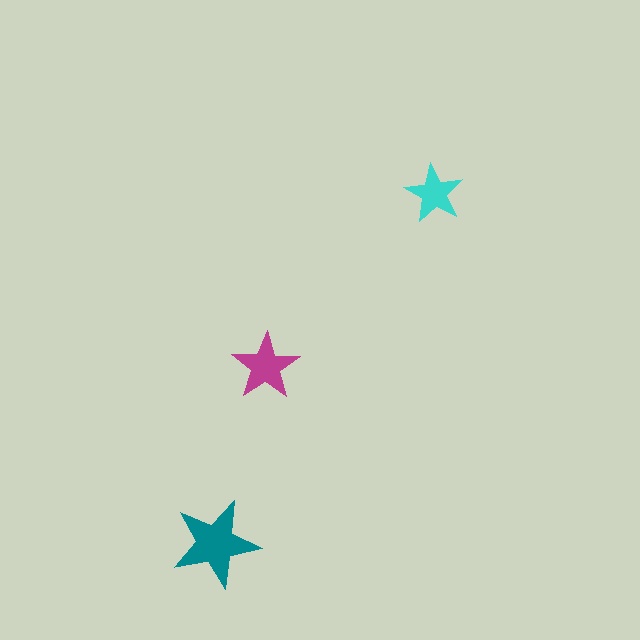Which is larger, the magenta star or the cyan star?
The magenta one.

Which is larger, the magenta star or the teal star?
The teal one.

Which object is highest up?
The cyan star is topmost.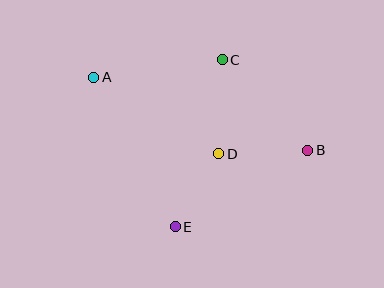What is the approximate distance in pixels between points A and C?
The distance between A and C is approximately 130 pixels.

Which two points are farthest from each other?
Points A and B are farthest from each other.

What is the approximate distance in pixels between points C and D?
The distance between C and D is approximately 94 pixels.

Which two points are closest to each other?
Points D and E are closest to each other.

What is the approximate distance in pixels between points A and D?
The distance between A and D is approximately 147 pixels.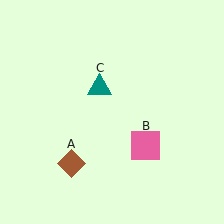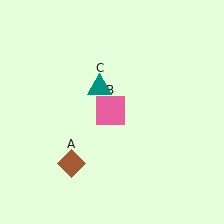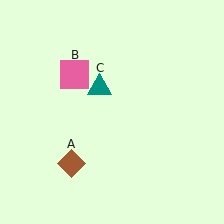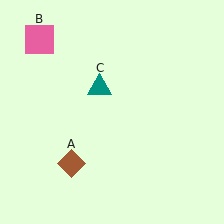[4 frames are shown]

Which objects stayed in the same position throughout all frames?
Brown diamond (object A) and teal triangle (object C) remained stationary.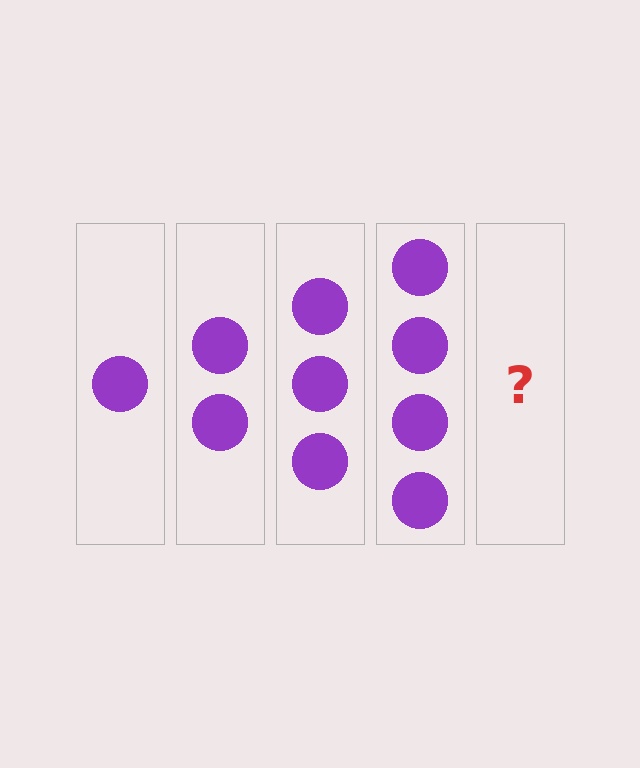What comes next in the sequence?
The next element should be 5 circles.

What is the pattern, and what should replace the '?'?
The pattern is that each step adds one more circle. The '?' should be 5 circles.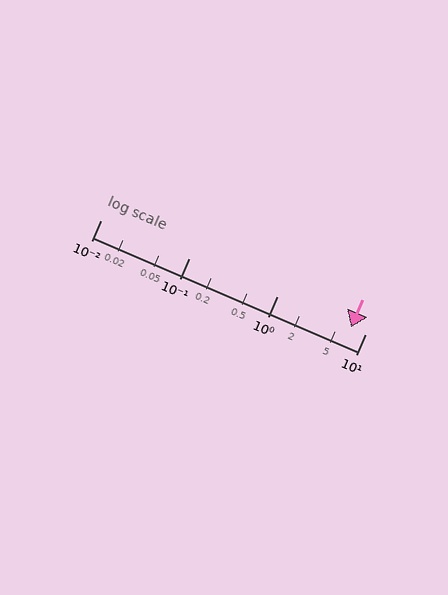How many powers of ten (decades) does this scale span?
The scale spans 3 decades, from 0.01 to 10.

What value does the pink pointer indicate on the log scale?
The pointer indicates approximately 6.9.